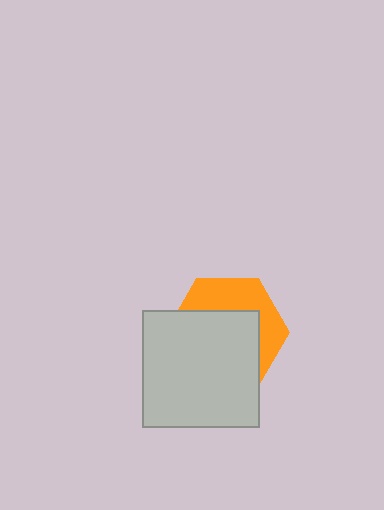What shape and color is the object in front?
The object in front is a light gray square.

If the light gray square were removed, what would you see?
You would see the complete orange hexagon.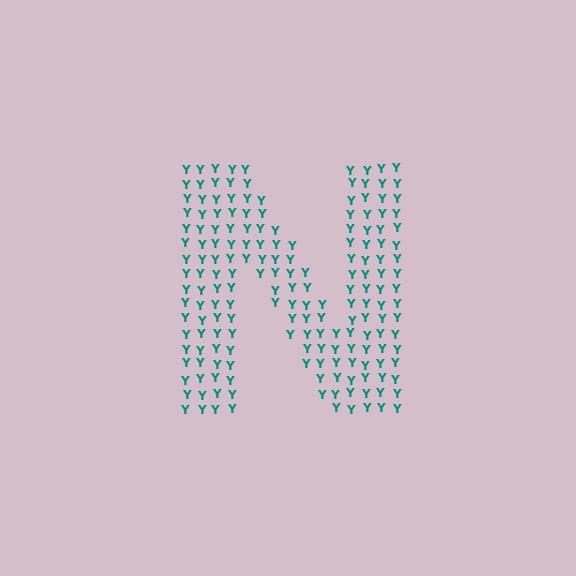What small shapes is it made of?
It is made of small letter Y's.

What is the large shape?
The large shape is the letter N.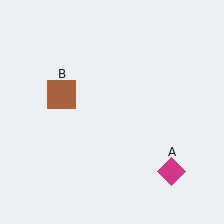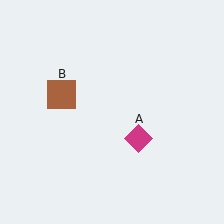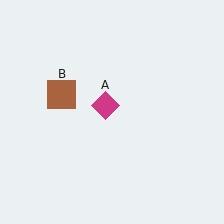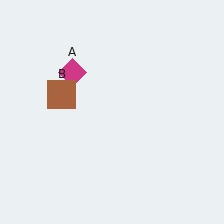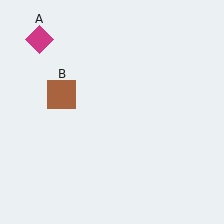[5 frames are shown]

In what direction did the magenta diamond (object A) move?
The magenta diamond (object A) moved up and to the left.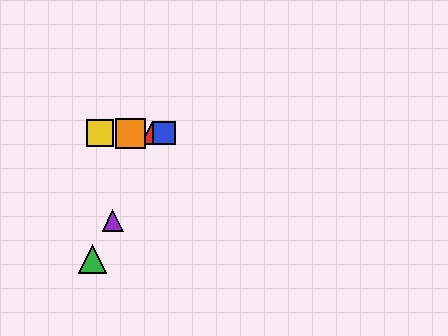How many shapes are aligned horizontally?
4 shapes (the red triangle, the blue square, the yellow square, the orange square) are aligned horizontally.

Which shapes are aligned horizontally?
The red triangle, the blue square, the yellow square, the orange square are aligned horizontally.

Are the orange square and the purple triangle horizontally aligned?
No, the orange square is at y≈133 and the purple triangle is at y≈221.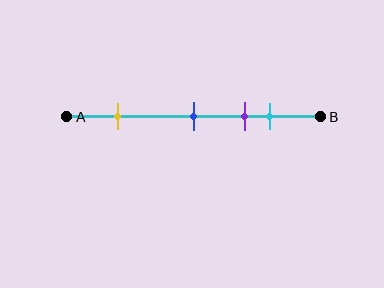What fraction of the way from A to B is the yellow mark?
The yellow mark is approximately 20% (0.2) of the way from A to B.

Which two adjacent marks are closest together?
The purple and cyan marks are the closest adjacent pair.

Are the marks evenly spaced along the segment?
No, the marks are not evenly spaced.